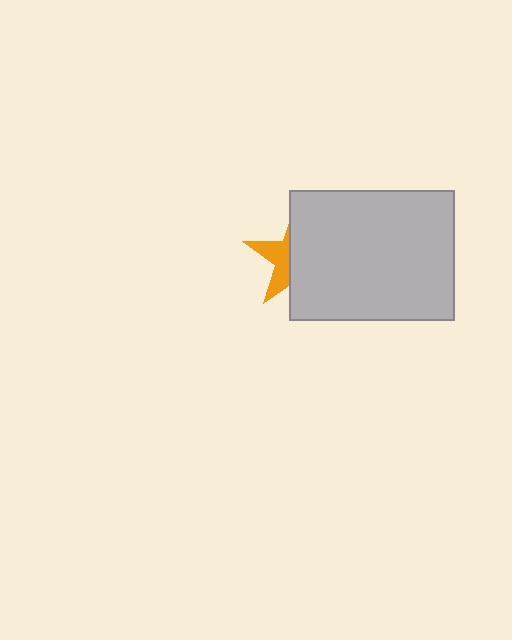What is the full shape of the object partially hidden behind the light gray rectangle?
The partially hidden object is an orange star.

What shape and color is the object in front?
The object in front is a light gray rectangle.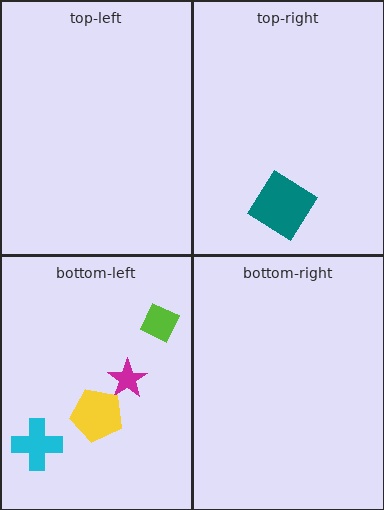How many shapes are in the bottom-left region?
4.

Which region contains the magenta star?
The bottom-left region.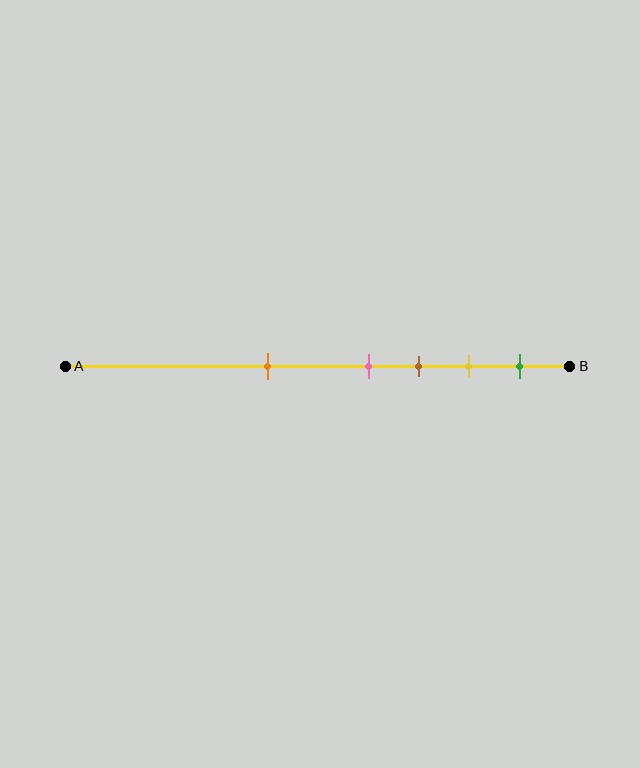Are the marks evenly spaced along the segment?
No, the marks are not evenly spaced.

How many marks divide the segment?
There are 5 marks dividing the segment.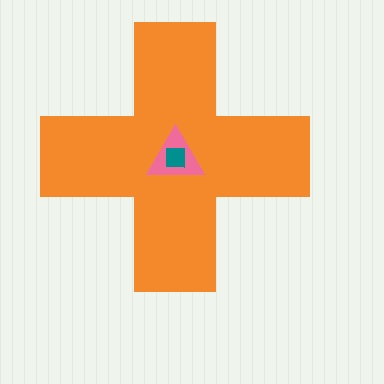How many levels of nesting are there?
3.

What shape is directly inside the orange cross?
The pink triangle.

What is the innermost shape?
The teal square.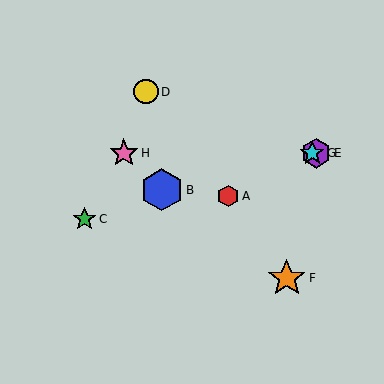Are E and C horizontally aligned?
No, E is at y≈153 and C is at y≈219.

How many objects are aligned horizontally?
3 objects (E, G, H) are aligned horizontally.